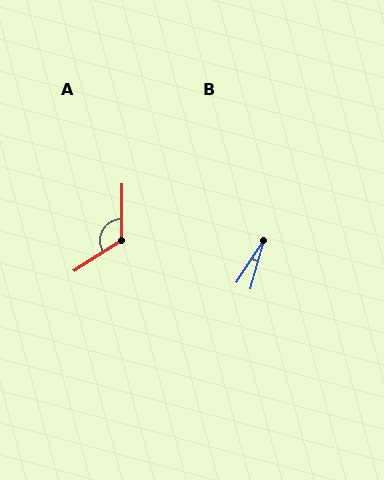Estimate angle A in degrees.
Approximately 124 degrees.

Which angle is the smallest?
B, at approximately 17 degrees.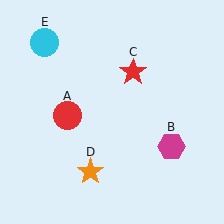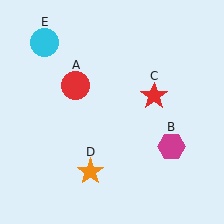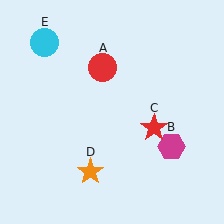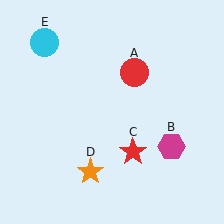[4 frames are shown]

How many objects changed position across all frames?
2 objects changed position: red circle (object A), red star (object C).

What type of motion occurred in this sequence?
The red circle (object A), red star (object C) rotated clockwise around the center of the scene.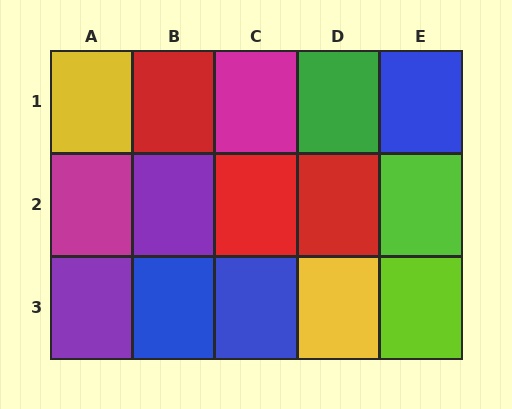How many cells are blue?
3 cells are blue.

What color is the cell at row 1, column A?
Yellow.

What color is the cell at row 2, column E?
Lime.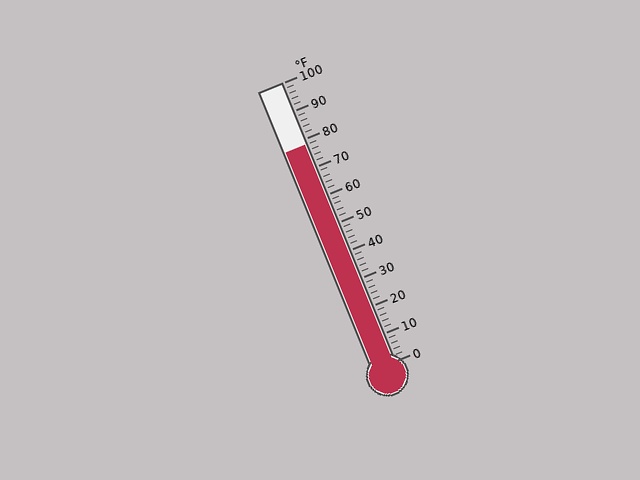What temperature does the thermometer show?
The thermometer shows approximately 78°F.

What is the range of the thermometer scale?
The thermometer scale ranges from 0°F to 100°F.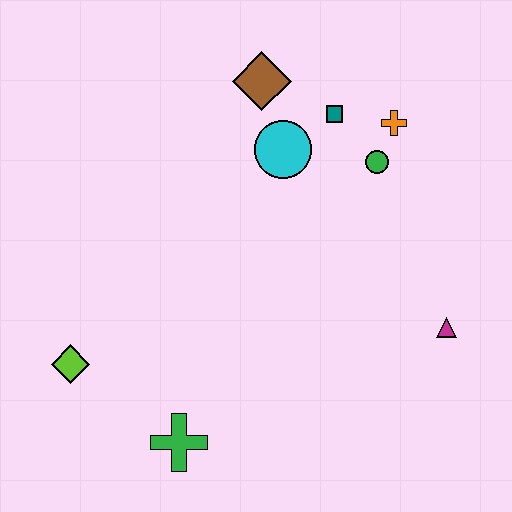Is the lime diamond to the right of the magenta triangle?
No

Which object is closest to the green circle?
The orange cross is closest to the green circle.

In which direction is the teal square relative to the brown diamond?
The teal square is to the right of the brown diamond.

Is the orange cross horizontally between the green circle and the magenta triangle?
Yes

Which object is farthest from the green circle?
The lime diamond is farthest from the green circle.